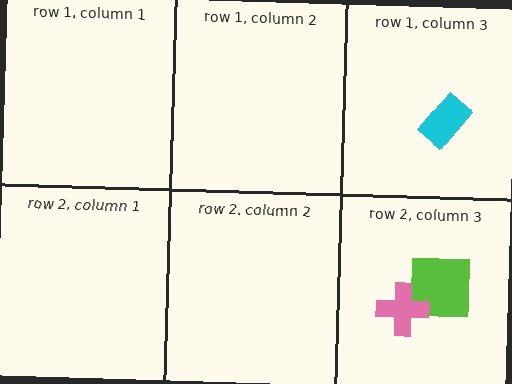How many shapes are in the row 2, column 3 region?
2.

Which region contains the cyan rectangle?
The row 1, column 3 region.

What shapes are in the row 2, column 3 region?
The lime square, the pink cross.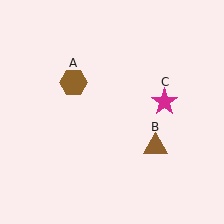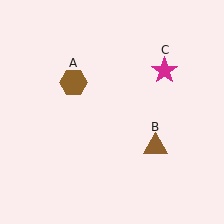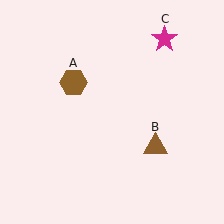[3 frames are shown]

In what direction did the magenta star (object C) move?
The magenta star (object C) moved up.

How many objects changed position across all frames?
1 object changed position: magenta star (object C).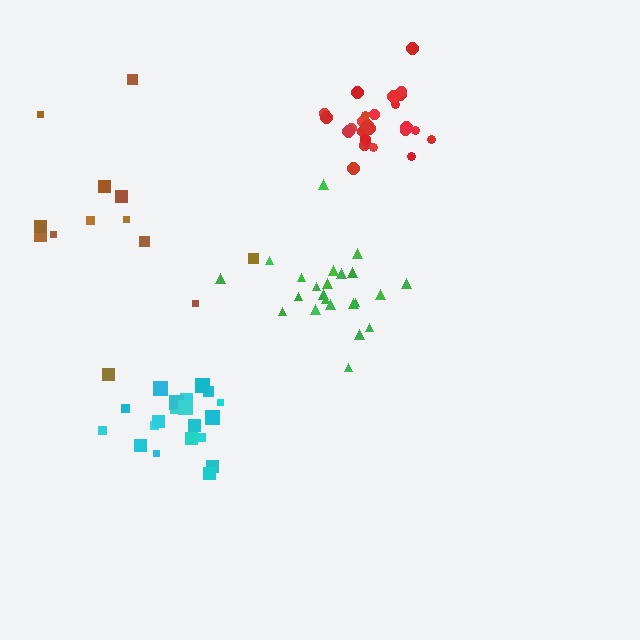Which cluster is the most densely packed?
Cyan.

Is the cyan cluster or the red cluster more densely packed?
Cyan.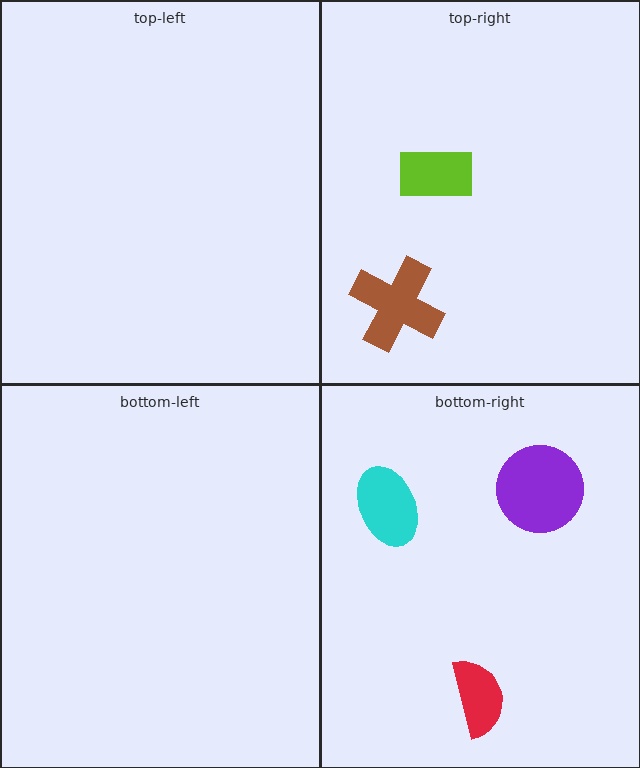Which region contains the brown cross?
The top-right region.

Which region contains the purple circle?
The bottom-right region.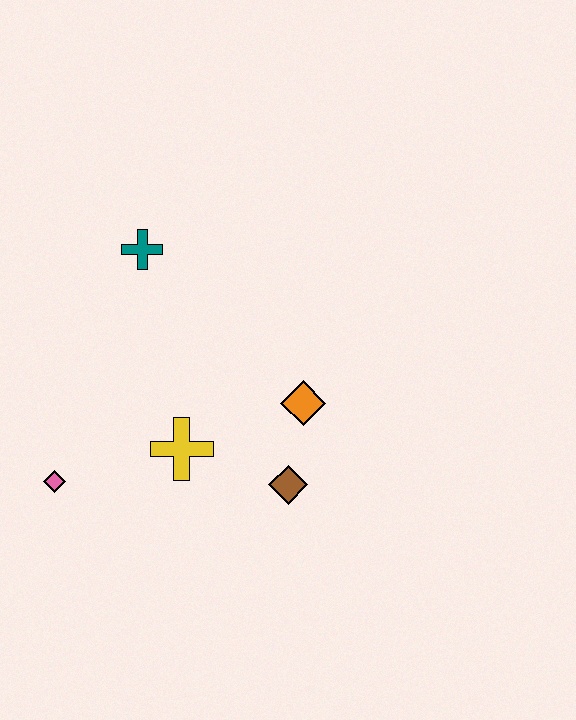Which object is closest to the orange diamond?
The brown diamond is closest to the orange diamond.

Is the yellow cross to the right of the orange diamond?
No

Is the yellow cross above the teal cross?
No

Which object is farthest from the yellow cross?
The teal cross is farthest from the yellow cross.